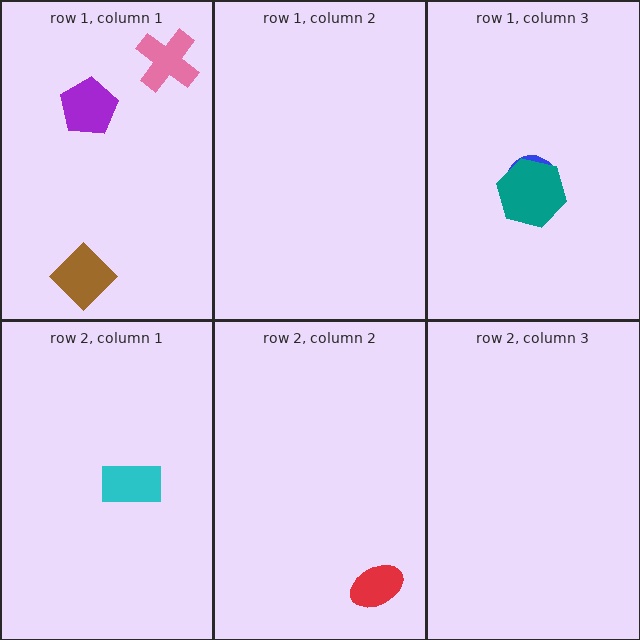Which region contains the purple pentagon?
The row 1, column 1 region.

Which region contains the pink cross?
The row 1, column 1 region.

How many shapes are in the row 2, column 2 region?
1.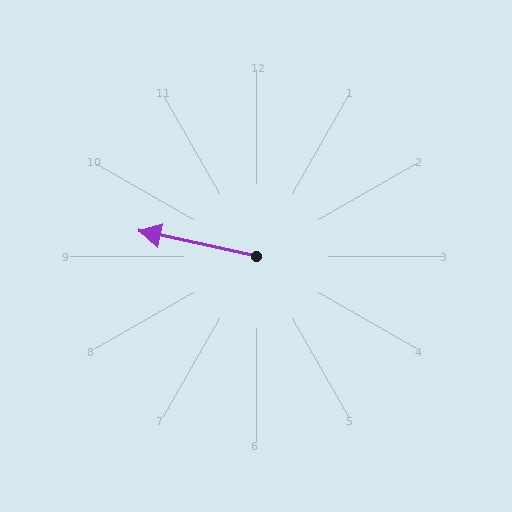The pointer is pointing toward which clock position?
Roughly 9 o'clock.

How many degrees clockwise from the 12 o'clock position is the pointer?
Approximately 282 degrees.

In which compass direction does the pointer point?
West.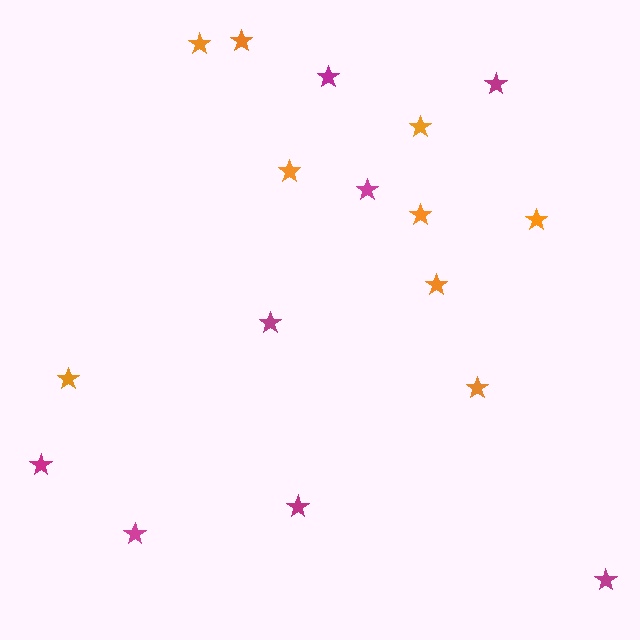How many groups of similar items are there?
There are 2 groups: one group of magenta stars (8) and one group of orange stars (9).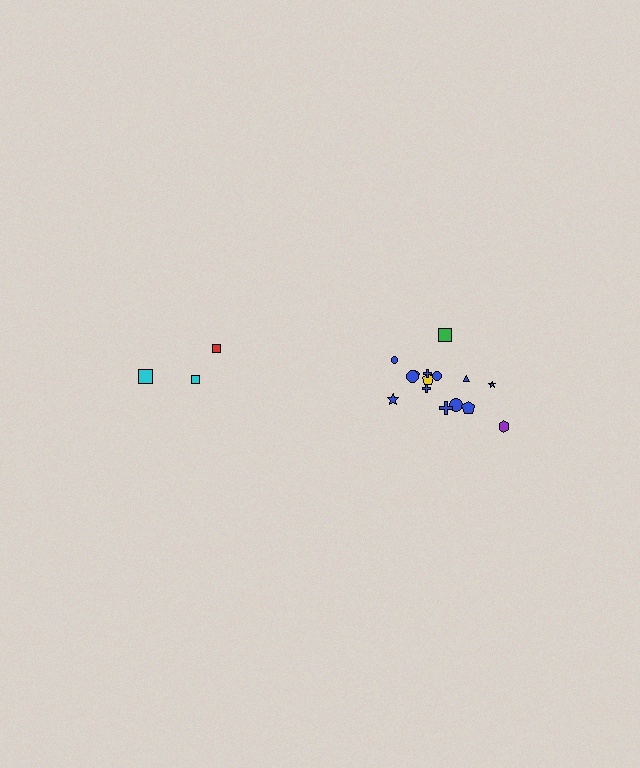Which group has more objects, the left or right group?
The right group.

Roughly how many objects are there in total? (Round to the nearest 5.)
Roughly 20 objects in total.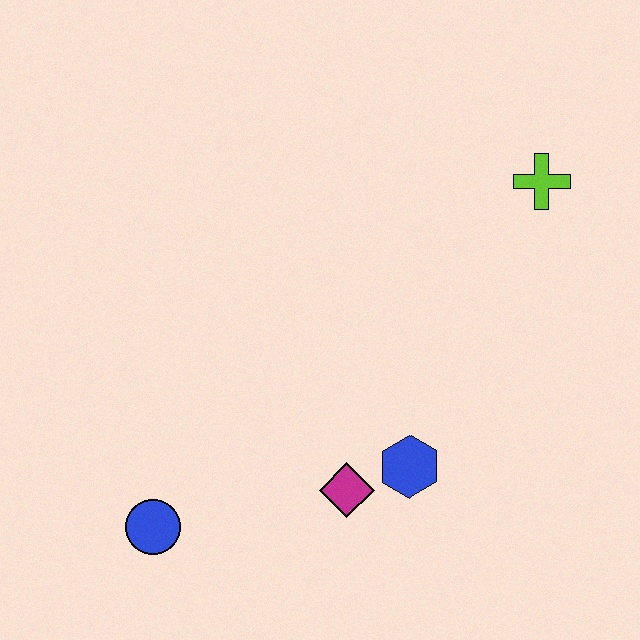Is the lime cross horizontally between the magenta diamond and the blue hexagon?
No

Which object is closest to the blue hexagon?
The magenta diamond is closest to the blue hexagon.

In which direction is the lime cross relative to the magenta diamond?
The lime cross is above the magenta diamond.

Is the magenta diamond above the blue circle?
Yes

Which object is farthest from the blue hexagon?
The lime cross is farthest from the blue hexagon.